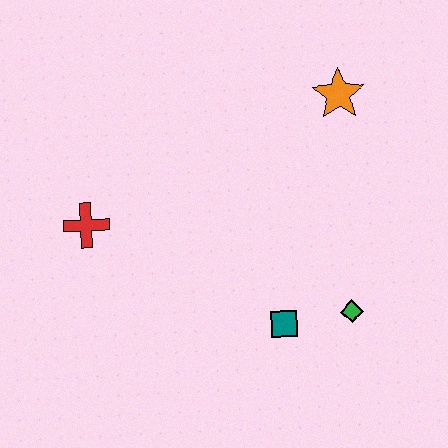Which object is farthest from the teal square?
The orange star is farthest from the teal square.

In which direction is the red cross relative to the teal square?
The red cross is to the left of the teal square.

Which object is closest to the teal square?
The green diamond is closest to the teal square.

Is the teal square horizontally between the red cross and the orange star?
Yes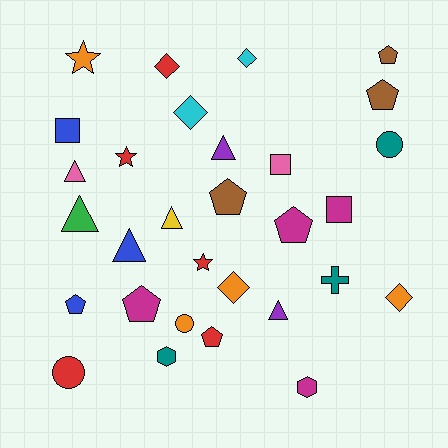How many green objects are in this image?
There is 1 green object.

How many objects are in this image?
There are 30 objects.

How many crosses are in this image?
There is 1 cross.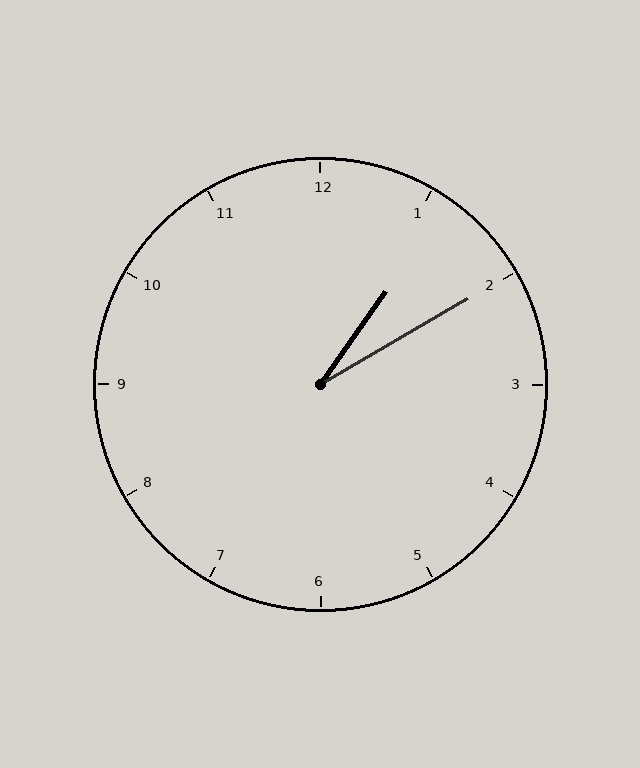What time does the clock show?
1:10.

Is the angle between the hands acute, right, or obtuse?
It is acute.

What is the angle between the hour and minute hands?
Approximately 25 degrees.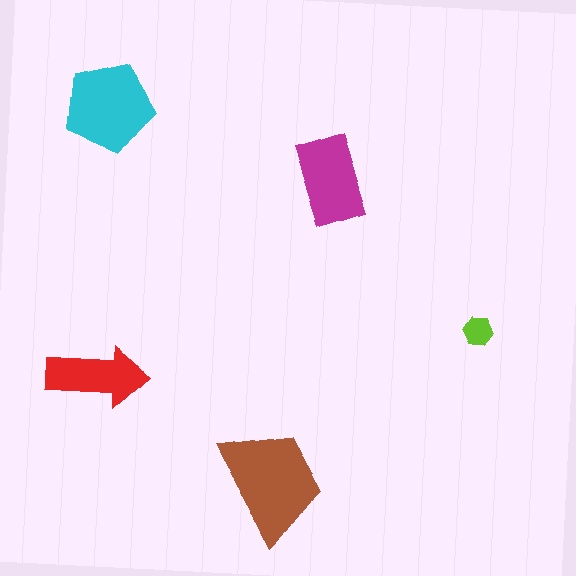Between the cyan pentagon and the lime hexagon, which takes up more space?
The cyan pentagon.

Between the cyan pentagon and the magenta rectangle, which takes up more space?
The cyan pentagon.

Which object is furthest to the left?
The cyan pentagon is leftmost.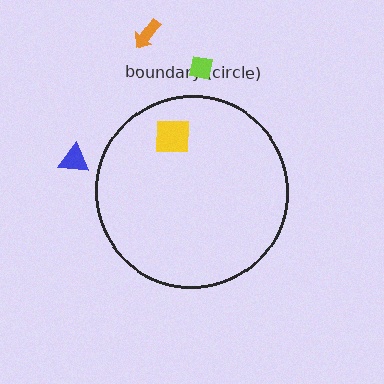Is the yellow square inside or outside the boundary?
Inside.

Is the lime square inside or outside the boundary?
Outside.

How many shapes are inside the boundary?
1 inside, 3 outside.